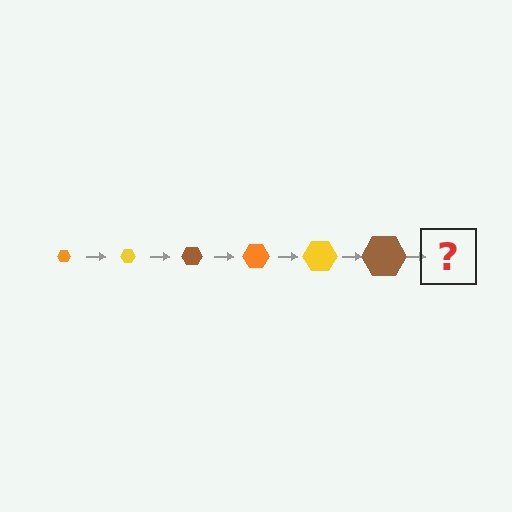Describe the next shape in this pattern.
It should be an orange hexagon, larger than the previous one.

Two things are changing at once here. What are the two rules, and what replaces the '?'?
The two rules are that the hexagon grows larger each step and the color cycles through orange, yellow, and brown. The '?' should be an orange hexagon, larger than the previous one.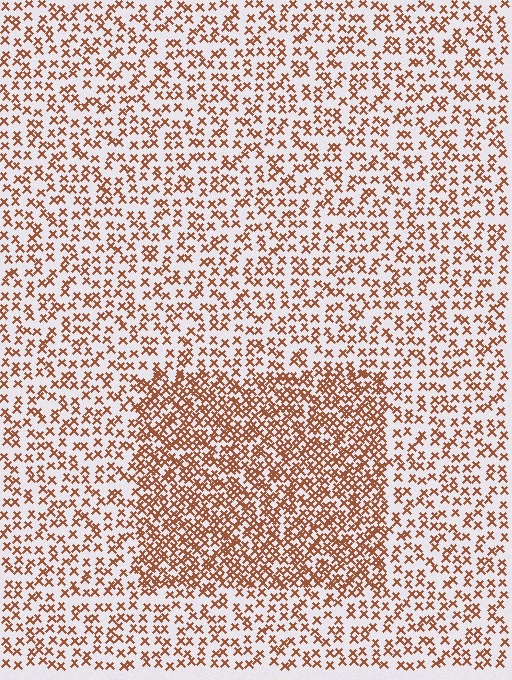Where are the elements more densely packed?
The elements are more densely packed inside the rectangle boundary.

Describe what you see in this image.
The image contains small brown elements arranged at two different densities. A rectangle-shaped region is visible where the elements are more densely packed than the surrounding area.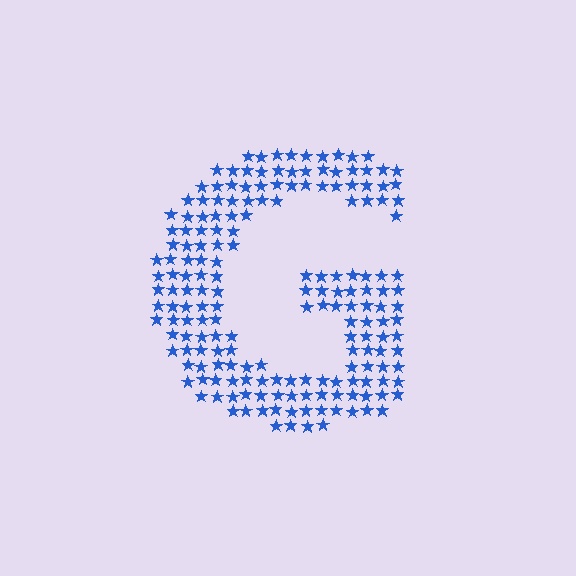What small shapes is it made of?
It is made of small stars.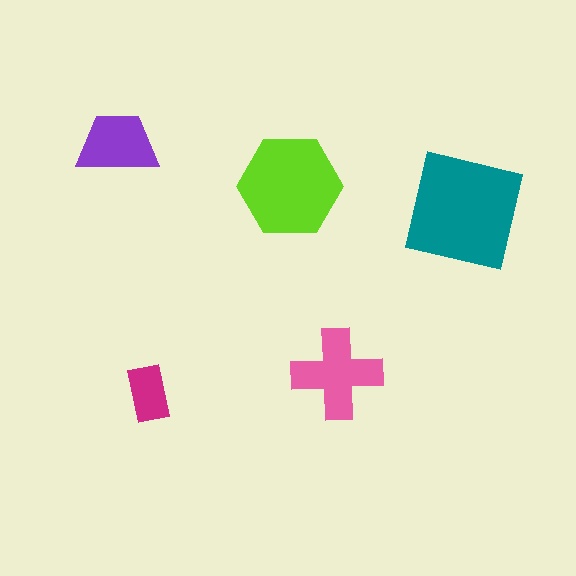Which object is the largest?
The teal square.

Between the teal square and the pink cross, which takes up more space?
The teal square.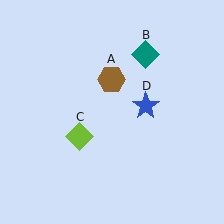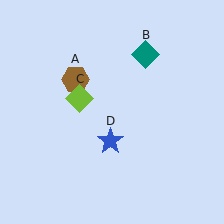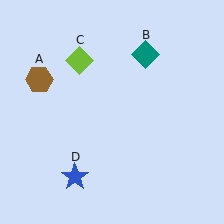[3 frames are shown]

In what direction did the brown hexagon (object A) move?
The brown hexagon (object A) moved left.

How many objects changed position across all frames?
3 objects changed position: brown hexagon (object A), lime diamond (object C), blue star (object D).